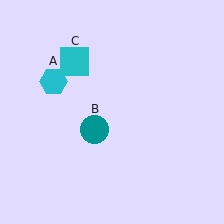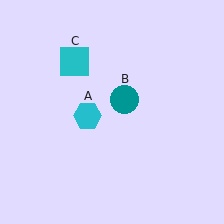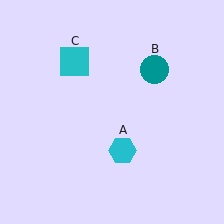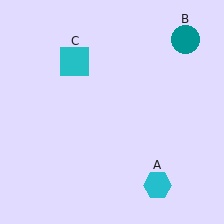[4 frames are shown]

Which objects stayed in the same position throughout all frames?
Cyan square (object C) remained stationary.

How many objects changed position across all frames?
2 objects changed position: cyan hexagon (object A), teal circle (object B).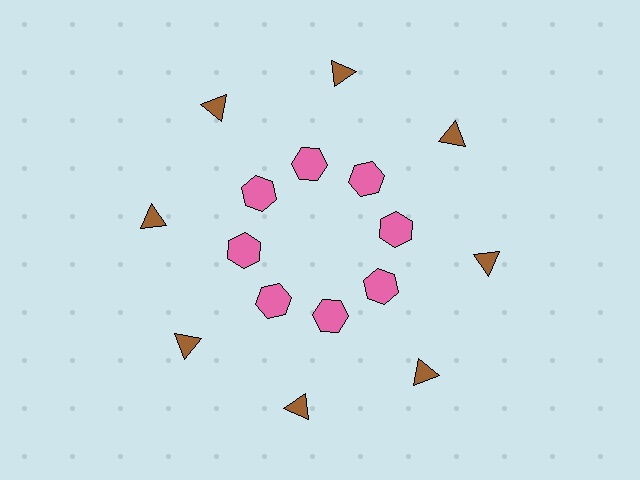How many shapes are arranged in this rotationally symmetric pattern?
There are 16 shapes, arranged in 8 groups of 2.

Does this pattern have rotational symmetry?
Yes, this pattern has 8-fold rotational symmetry. It looks the same after rotating 45 degrees around the center.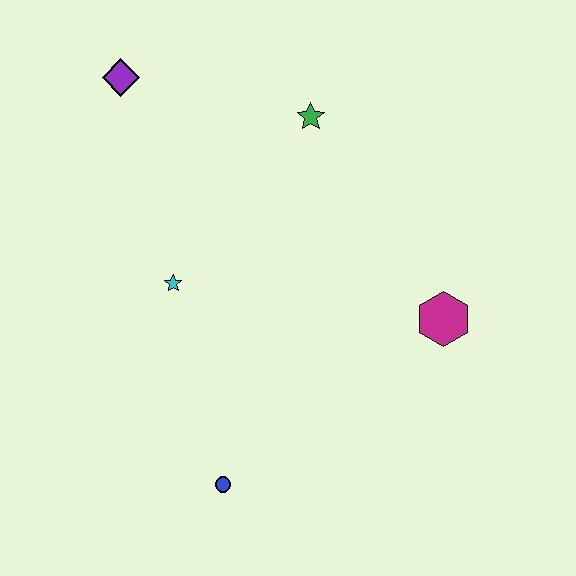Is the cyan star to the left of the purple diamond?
No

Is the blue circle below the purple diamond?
Yes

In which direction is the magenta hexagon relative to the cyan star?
The magenta hexagon is to the right of the cyan star.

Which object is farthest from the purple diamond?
The blue circle is farthest from the purple diamond.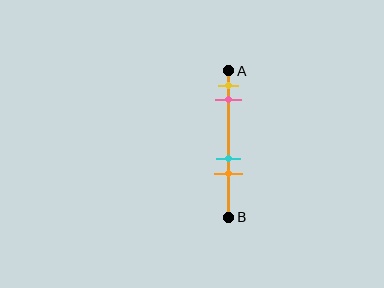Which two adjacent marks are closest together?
The cyan and orange marks are the closest adjacent pair.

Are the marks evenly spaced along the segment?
No, the marks are not evenly spaced.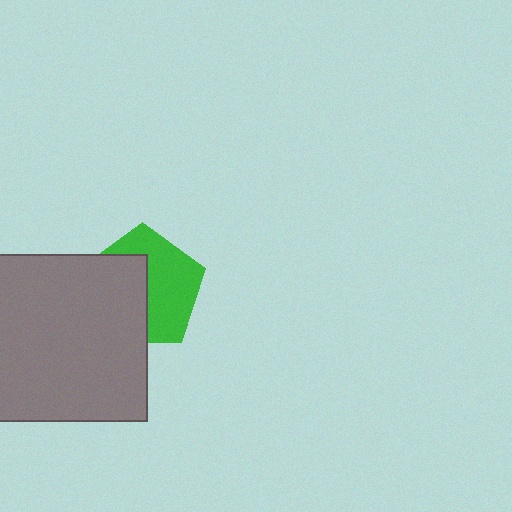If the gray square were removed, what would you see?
You would see the complete green pentagon.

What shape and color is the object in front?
The object in front is a gray square.